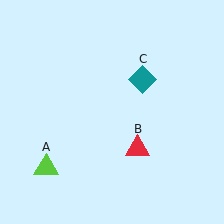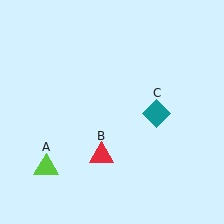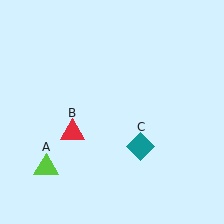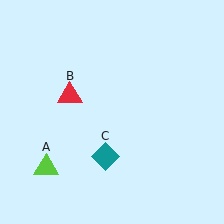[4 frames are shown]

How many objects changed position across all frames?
2 objects changed position: red triangle (object B), teal diamond (object C).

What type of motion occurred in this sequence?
The red triangle (object B), teal diamond (object C) rotated clockwise around the center of the scene.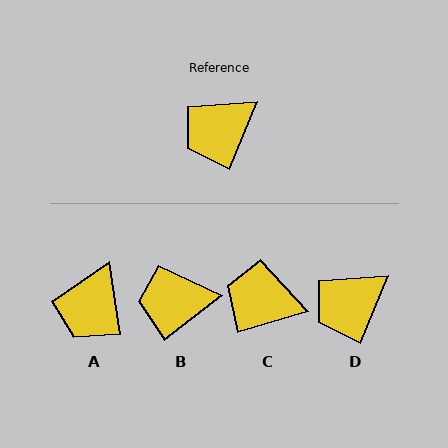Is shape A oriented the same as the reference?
No, it is off by about 31 degrees.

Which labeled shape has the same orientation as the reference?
D.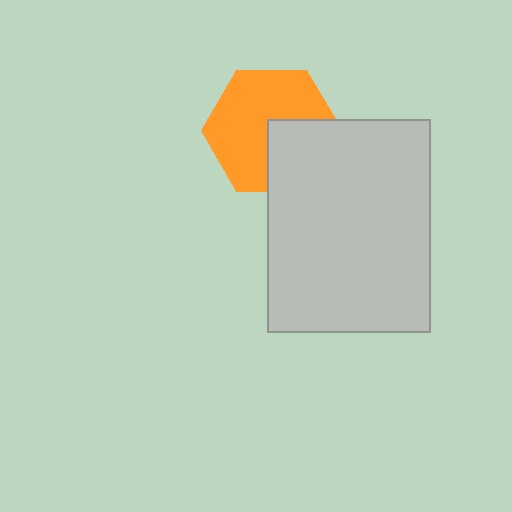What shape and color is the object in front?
The object in front is a light gray rectangle.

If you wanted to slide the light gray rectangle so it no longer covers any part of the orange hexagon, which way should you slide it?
Slide it toward the lower-right — that is the most direct way to separate the two shapes.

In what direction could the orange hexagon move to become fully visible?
The orange hexagon could move toward the upper-left. That would shift it out from behind the light gray rectangle entirely.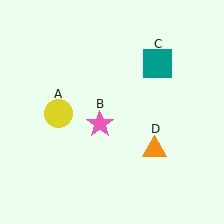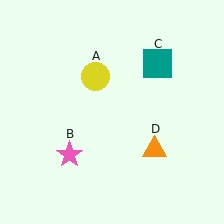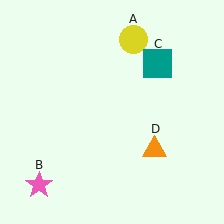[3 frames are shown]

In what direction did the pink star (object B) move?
The pink star (object B) moved down and to the left.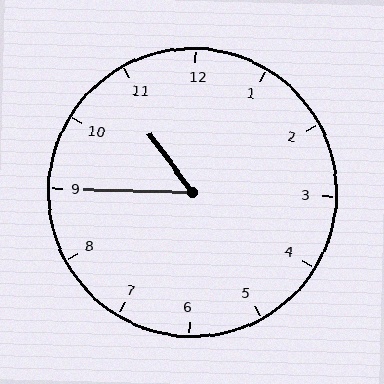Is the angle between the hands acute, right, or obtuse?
It is acute.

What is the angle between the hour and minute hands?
Approximately 52 degrees.